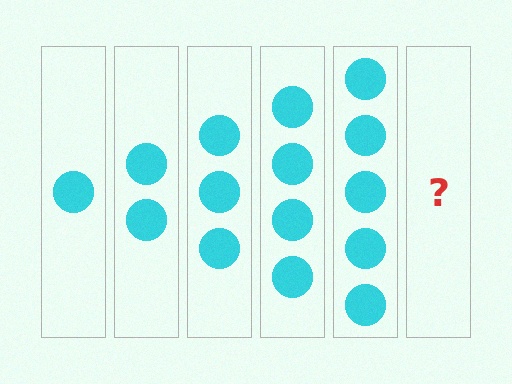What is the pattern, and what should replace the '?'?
The pattern is that each step adds one more circle. The '?' should be 6 circles.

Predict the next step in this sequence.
The next step is 6 circles.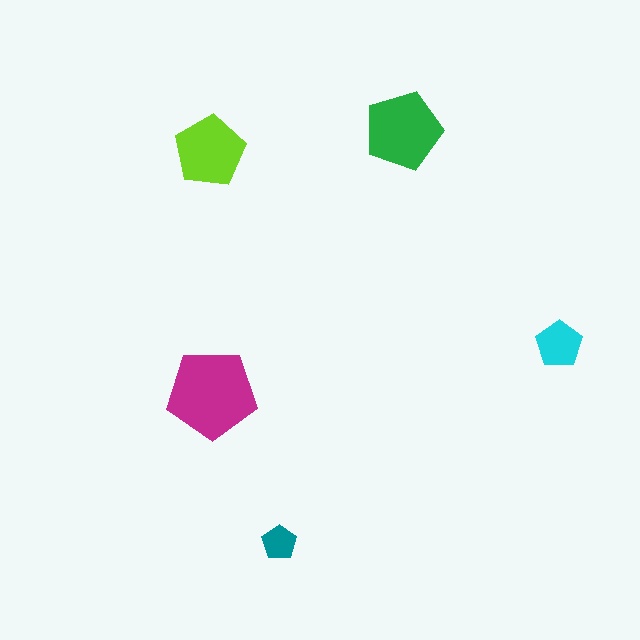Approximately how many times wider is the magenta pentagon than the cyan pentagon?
About 2 times wider.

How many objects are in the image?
There are 5 objects in the image.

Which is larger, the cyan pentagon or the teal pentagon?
The cyan one.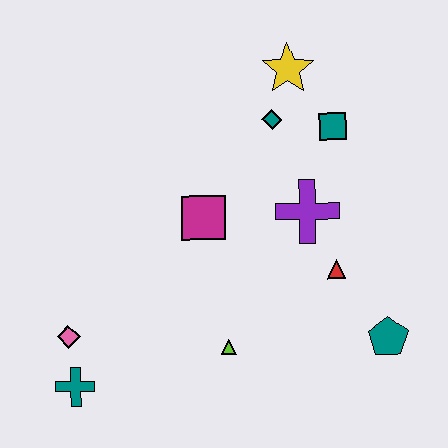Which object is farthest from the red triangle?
The teal cross is farthest from the red triangle.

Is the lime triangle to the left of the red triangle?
Yes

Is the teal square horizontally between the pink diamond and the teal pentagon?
Yes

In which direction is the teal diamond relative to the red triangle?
The teal diamond is above the red triangle.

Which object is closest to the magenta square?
The purple cross is closest to the magenta square.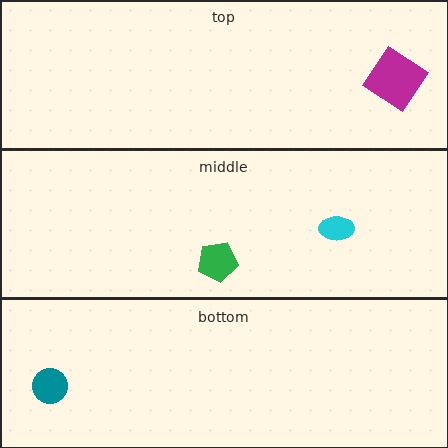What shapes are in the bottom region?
The teal circle.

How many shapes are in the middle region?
2.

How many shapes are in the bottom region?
1.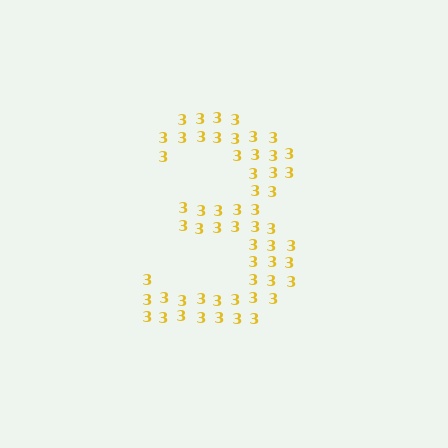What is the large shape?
The large shape is the digit 3.